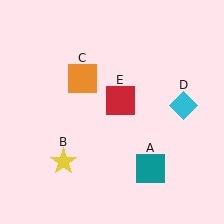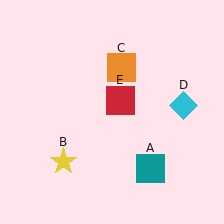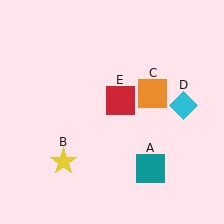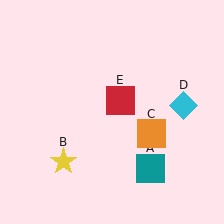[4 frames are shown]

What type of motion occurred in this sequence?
The orange square (object C) rotated clockwise around the center of the scene.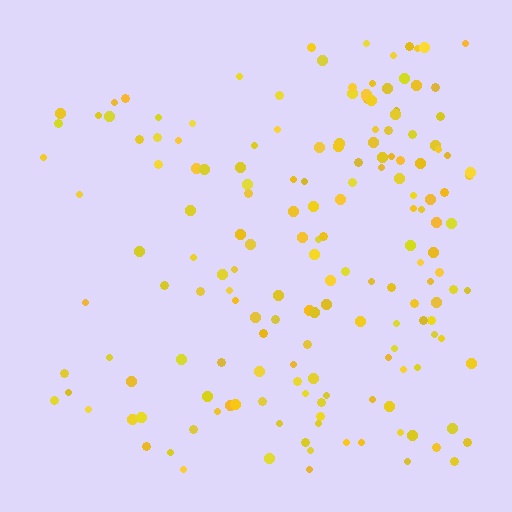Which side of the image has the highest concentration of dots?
The right.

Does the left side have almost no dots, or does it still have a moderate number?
Still a moderate number, just noticeably fewer than the right.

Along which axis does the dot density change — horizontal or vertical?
Horizontal.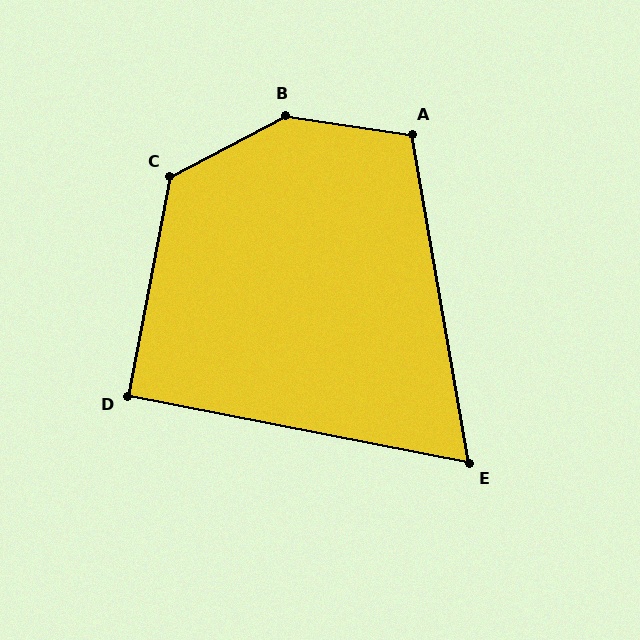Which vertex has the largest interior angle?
B, at approximately 144 degrees.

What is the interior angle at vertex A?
Approximately 108 degrees (obtuse).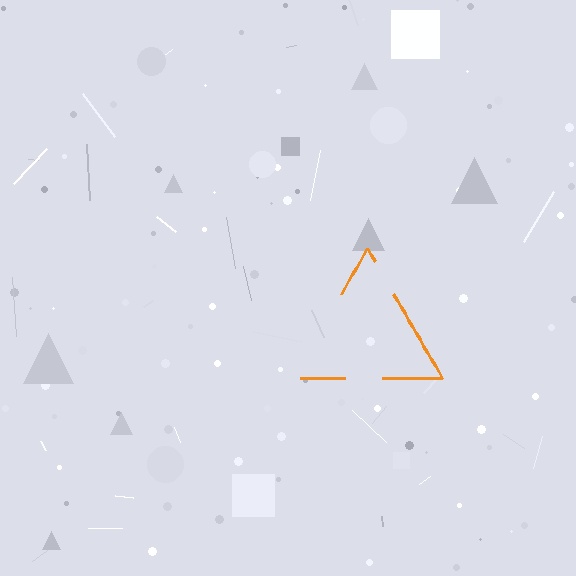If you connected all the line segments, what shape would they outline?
They would outline a triangle.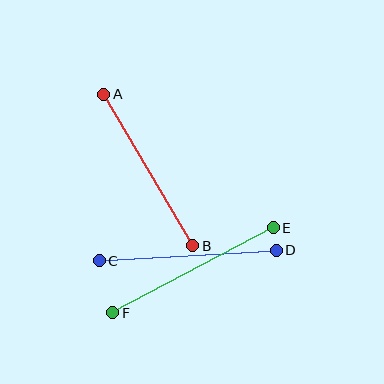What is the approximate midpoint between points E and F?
The midpoint is at approximately (193, 270) pixels.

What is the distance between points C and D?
The distance is approximately 177 pixels.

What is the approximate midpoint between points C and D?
The midpoint is at approximately (188, 255) pixels.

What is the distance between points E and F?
The distance is approximately 182 pixels.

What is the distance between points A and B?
The distance is approximately 175 pixels.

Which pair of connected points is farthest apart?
Points E and F are farthest apart.